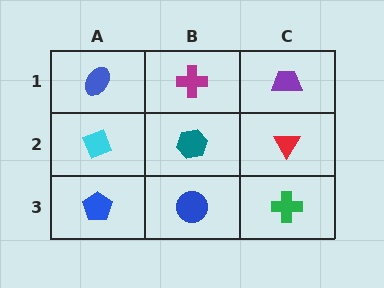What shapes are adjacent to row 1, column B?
A teal hexagon (row 2, column B), a blue ellipse (row 1, column A), a purple trapezoid (row 1, column C).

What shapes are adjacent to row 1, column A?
A cyan diamond (row 2, column A), a magenta cross (row 1, column B).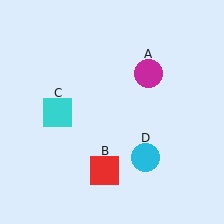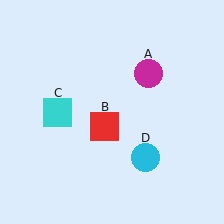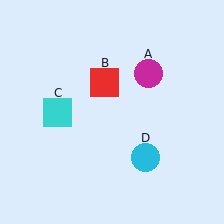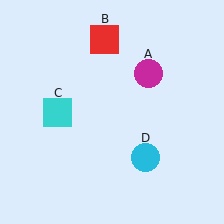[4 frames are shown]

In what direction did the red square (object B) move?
The red square (object B) moved up.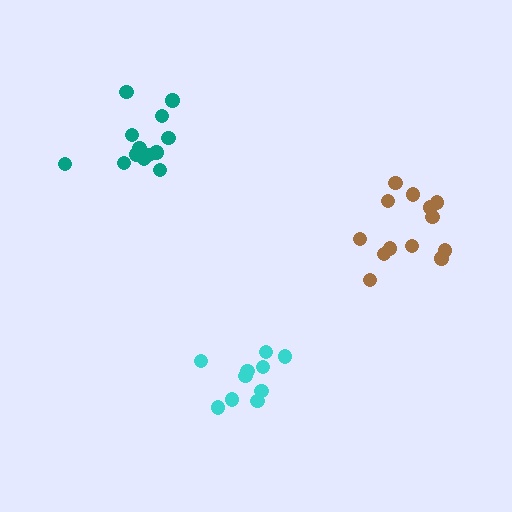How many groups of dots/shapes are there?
There are 3 groups.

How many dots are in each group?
Group 1: 13 dots, Group 2: 14 dots, Group 3: 10 dots (37 total).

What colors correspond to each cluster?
The clusters are colored: brown, teal, cyan.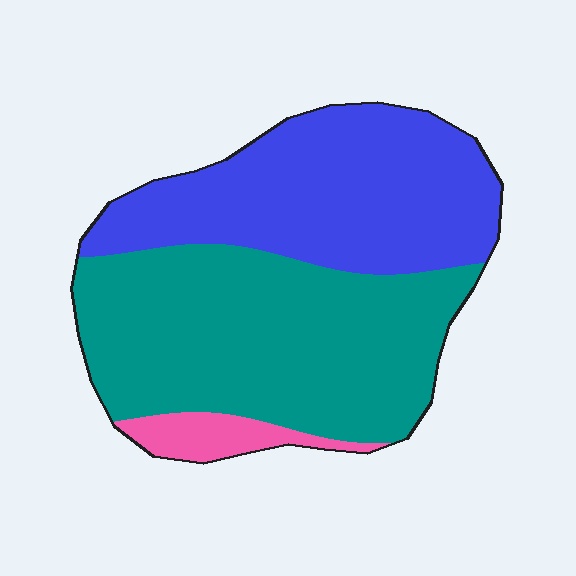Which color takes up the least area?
Pink, at roughly 5%.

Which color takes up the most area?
Teal, at roughly 50%.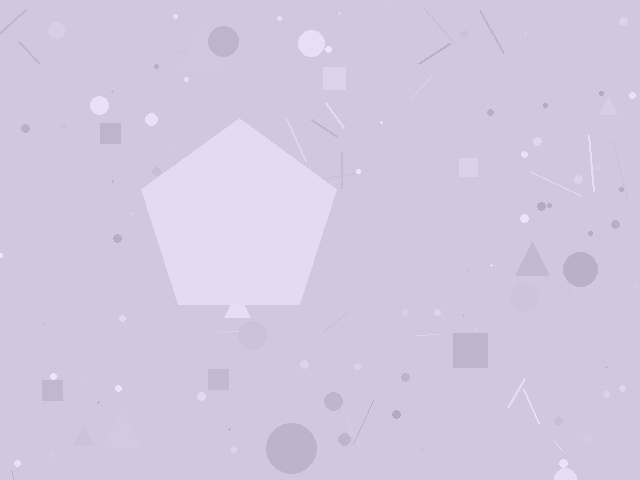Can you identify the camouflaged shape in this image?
The camouflaged shape is a pentagon.